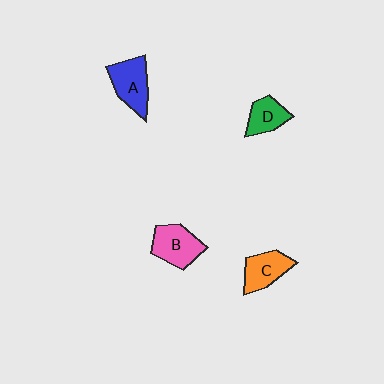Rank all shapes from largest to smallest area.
From largest to smallest: A (blue), B (pink), C (orange), D (green).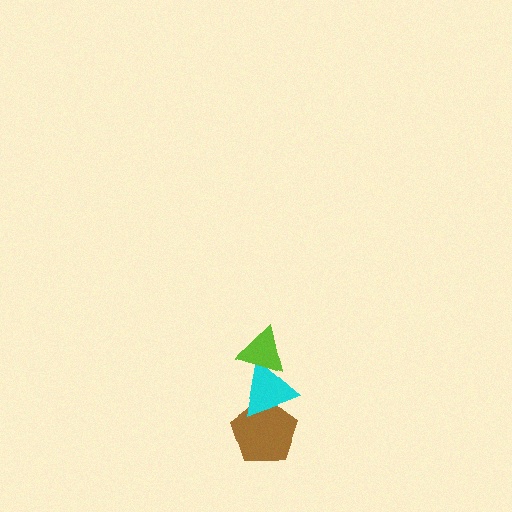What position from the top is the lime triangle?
The lime triangle is 1st from the top.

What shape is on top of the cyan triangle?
The lime triangle is on top of the cyan triangle.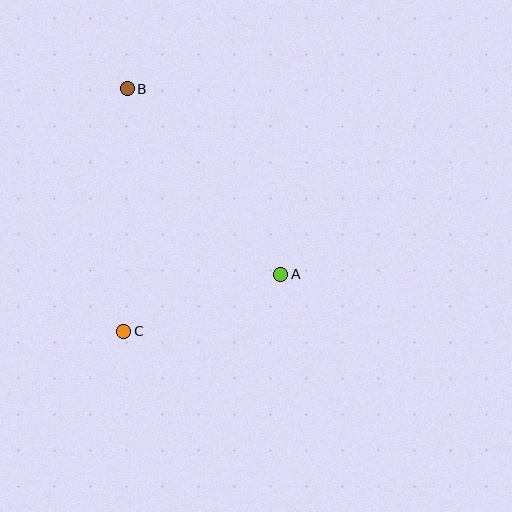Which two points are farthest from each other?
Points B and C are farthest from each other.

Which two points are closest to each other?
Points A and C are closest to each other.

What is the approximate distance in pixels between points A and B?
The distance between A and B is approximately 241 pixels.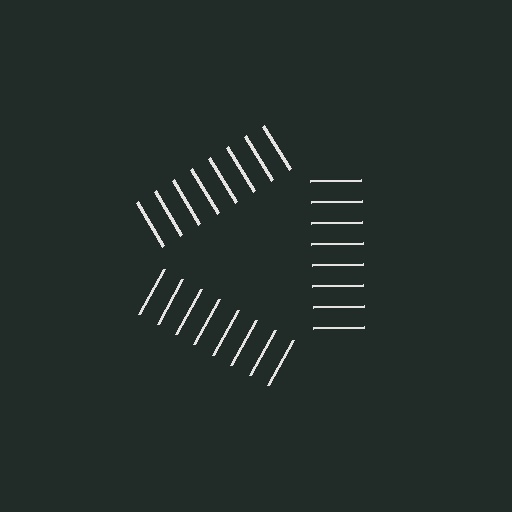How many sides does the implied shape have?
3 sides — the line-ends trace a triangle.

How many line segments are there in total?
24 — 8 along each of the 3 edges.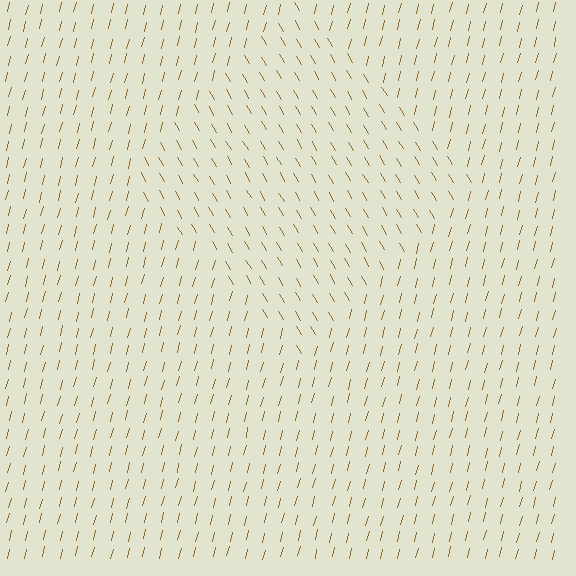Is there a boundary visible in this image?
Yes, there is a texture boundary formed by a change in line orientation.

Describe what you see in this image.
The image is filled with small brown line segments. A diamond region in the image has lines oriented differently from the surrounding lines, creating a visible texture boundary.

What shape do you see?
I see a diamond.